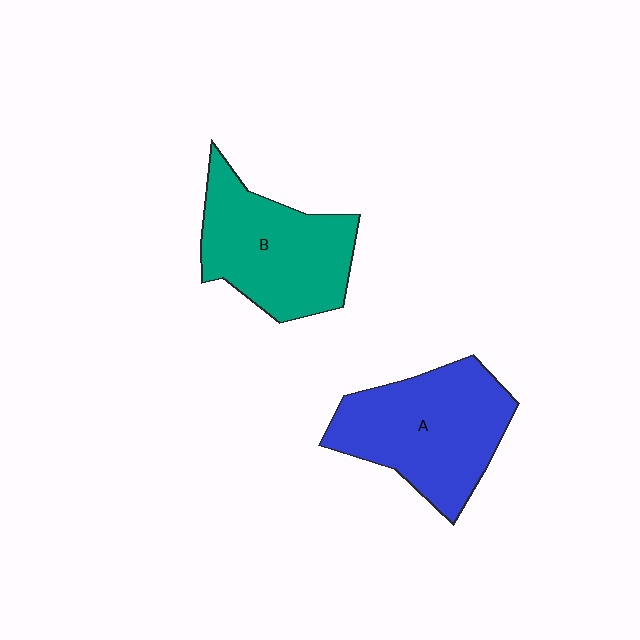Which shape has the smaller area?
Shape B (teal).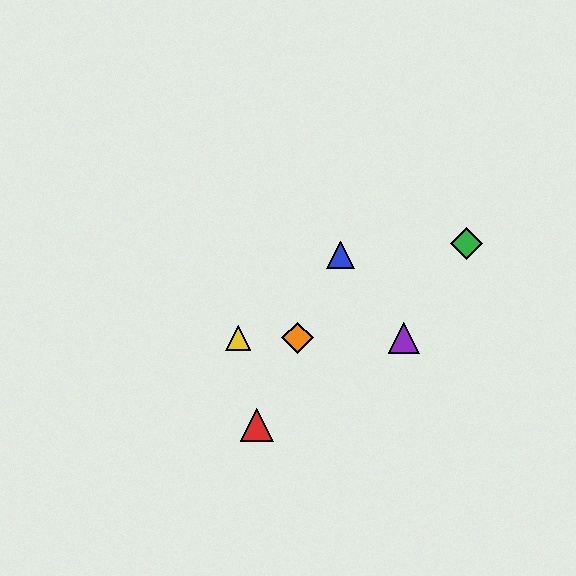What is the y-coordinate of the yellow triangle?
The yellow triangle is at y≈338.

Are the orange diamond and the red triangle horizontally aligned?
No, the orange diamond is at y≈338 and the red triangle is at y≈425.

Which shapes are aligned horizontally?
The yellow triangle, the purple triangle, the orange diamond are aligned horizontally.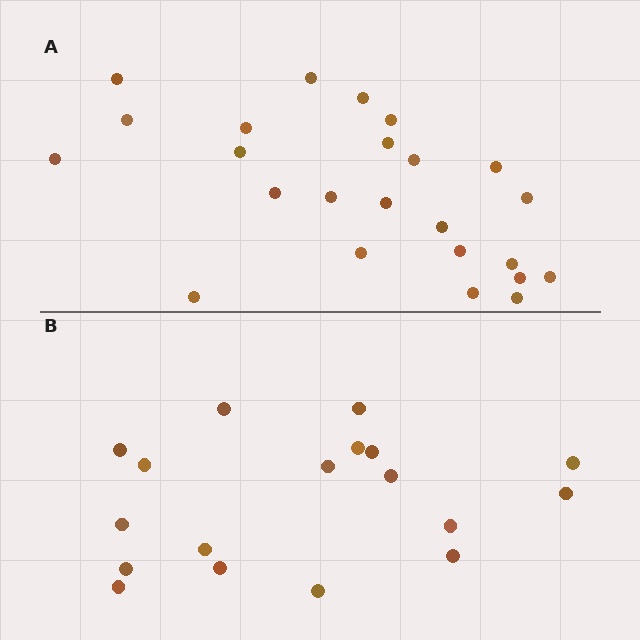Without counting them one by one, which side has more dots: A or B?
Region A (the top region) has more dots.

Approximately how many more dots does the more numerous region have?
Region A has about 6 more dots than region B.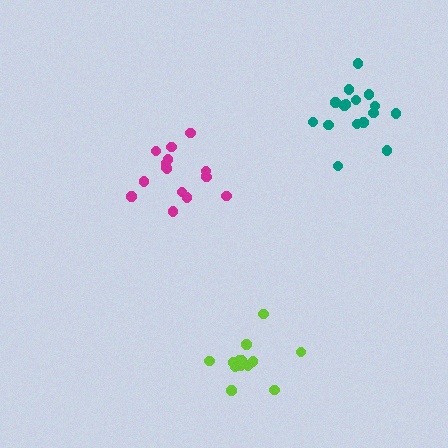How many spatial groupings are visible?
There are 3 spatial groupings.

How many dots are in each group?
Group 1: 16 dots, Group 2: 14 dots, Group 3: 16 dots (46 total).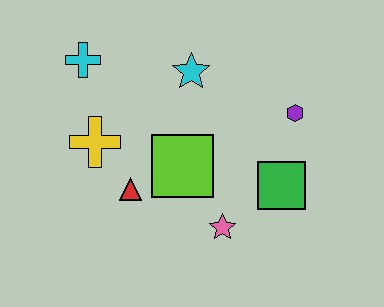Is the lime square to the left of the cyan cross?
No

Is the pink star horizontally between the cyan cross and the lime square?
No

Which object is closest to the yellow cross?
The red triangle is closest to the yellow cross.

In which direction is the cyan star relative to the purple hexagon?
The cyan star is to the left of the purple hexagon.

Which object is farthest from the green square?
The cyan cross is farthest from the green square.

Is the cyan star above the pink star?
Yes